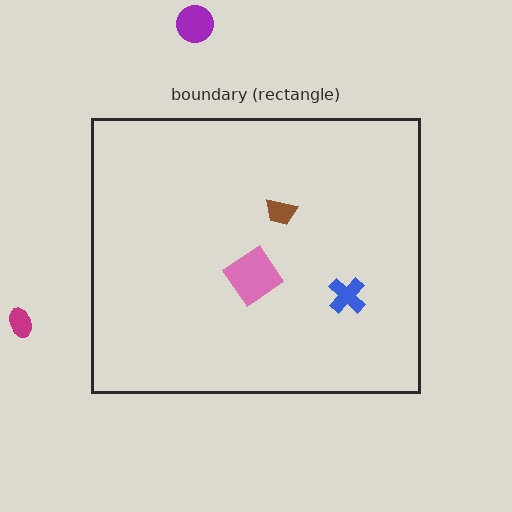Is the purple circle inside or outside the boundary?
Outside.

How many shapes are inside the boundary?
4 inside, 2 outside.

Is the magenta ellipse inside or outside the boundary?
Outside.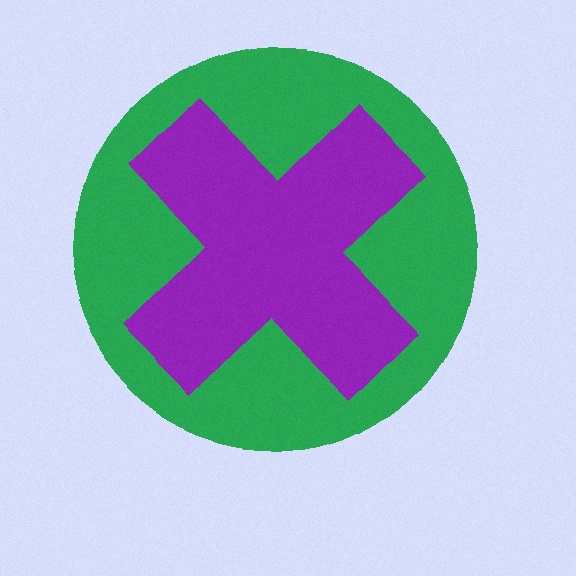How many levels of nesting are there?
2.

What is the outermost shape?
The green circle.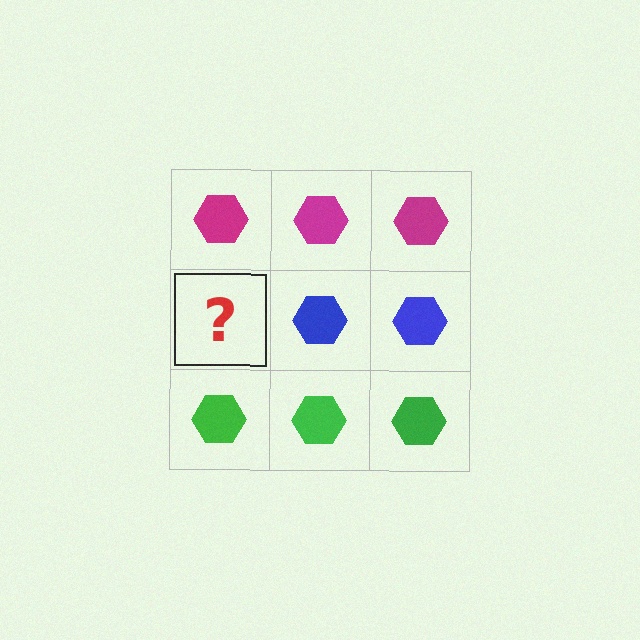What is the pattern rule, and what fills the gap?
The rule is that each row has a consistent color. The gap should be filled with a blue hexagon.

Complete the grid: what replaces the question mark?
The question mark should be replaced with a blue hexagon.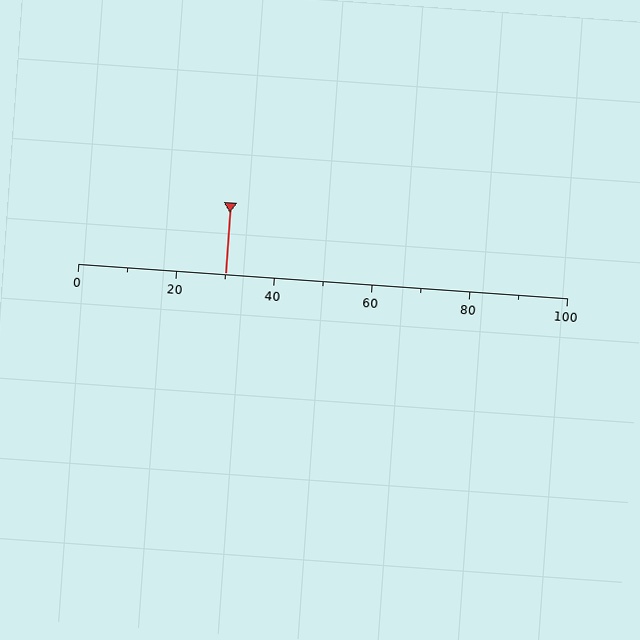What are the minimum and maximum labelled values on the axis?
The axis runs from 0 to 100.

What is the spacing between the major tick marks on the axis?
The major ticks are spaced 20 apart.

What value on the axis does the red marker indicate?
The marker indicates approximately 30.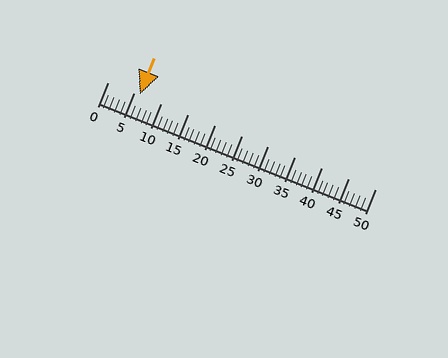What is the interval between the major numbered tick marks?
The major tick marks are spaced 5 units apart.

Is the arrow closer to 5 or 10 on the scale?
The arrow is closer to 5.